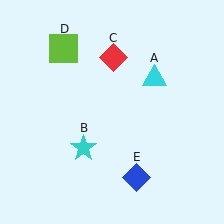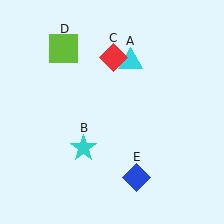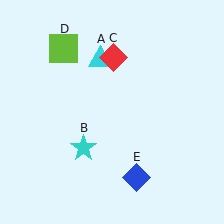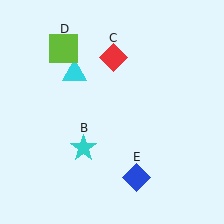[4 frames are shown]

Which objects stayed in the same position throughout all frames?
Cyan star (object B) and red diamond (object C) and lime square (object D) and blue diamond (object E) remained stationary.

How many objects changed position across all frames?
1 object changed position: cyan triangle (object A).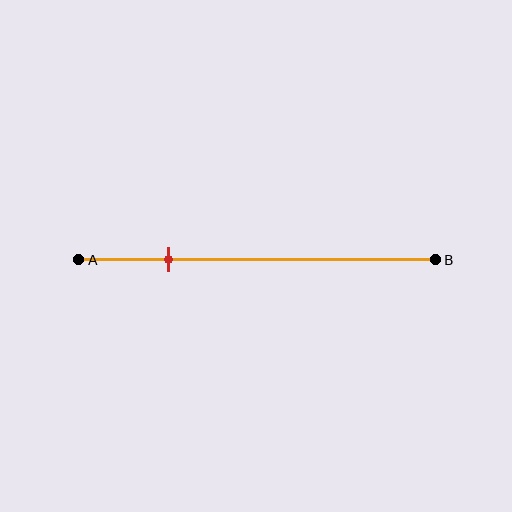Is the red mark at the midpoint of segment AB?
No, the mark is at about 25% from A, not at the 50% midpoint.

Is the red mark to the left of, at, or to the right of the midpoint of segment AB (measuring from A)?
The red mark is to the left of the midpoint of segment AB.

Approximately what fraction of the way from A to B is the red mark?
The red mark is approximately 25% of the way from A to B.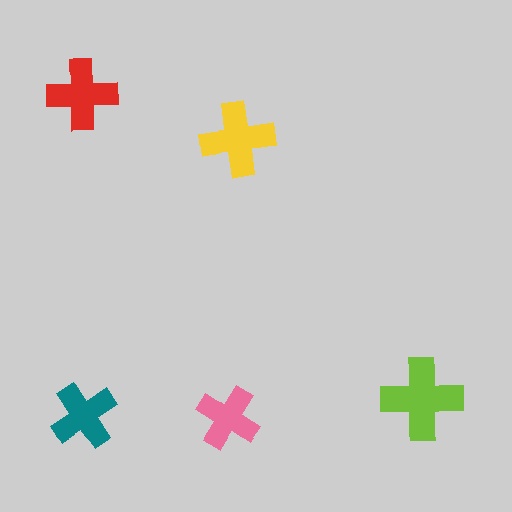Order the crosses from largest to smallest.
the lime one, the yellow one, the red one, the teal one, the pink one.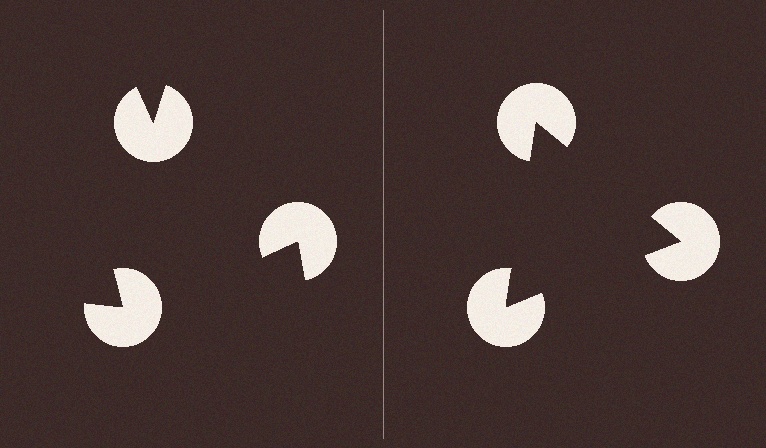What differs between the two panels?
The pac-man discs are positioned identically on both sides; only the wedge orientations differ. On the right they align to a triangle; on the left they are misaligned.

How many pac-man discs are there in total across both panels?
6 — 3 on each side.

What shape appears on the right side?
An illusory triangle.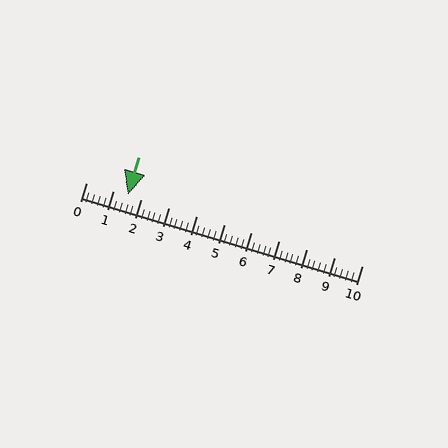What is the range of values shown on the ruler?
The ruler shows values from 0 to 10.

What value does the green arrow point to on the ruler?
The green arrow points to approximately 1.5.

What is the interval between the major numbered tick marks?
The major tick marks are spaced 1 units apart.